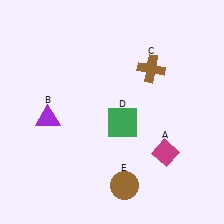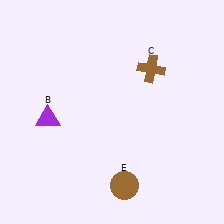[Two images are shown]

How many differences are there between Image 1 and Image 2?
There are 2 differences between the two images.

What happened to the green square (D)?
The green square (D) was removed in Image 2. It was in the bottom-right area of Image 1.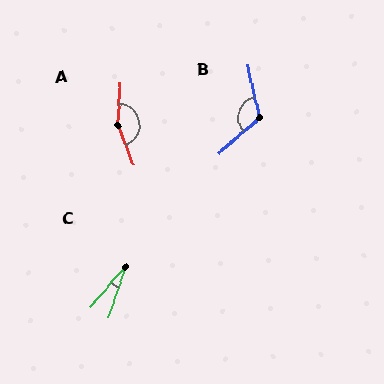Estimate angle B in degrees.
Approximately 119 degrees.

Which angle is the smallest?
C, at approximately 23 degrees.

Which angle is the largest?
A, at approximately 156 degrees.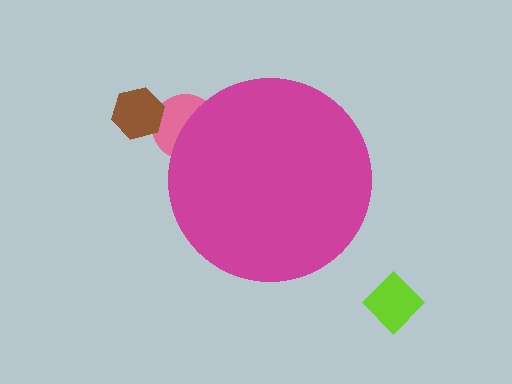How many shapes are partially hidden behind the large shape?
1 shape is partially hidden.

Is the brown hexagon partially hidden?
No, the brown hexagon is fully visible.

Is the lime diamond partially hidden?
No, the lime diamond is fully visible.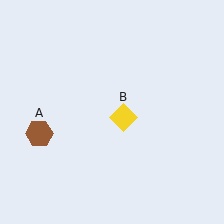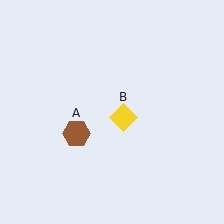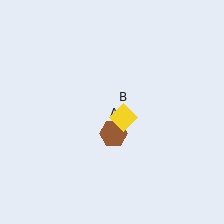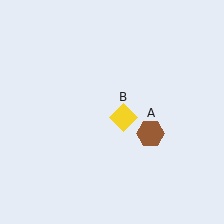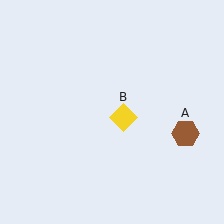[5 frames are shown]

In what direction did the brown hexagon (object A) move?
The brown hexagon (object A) moved right.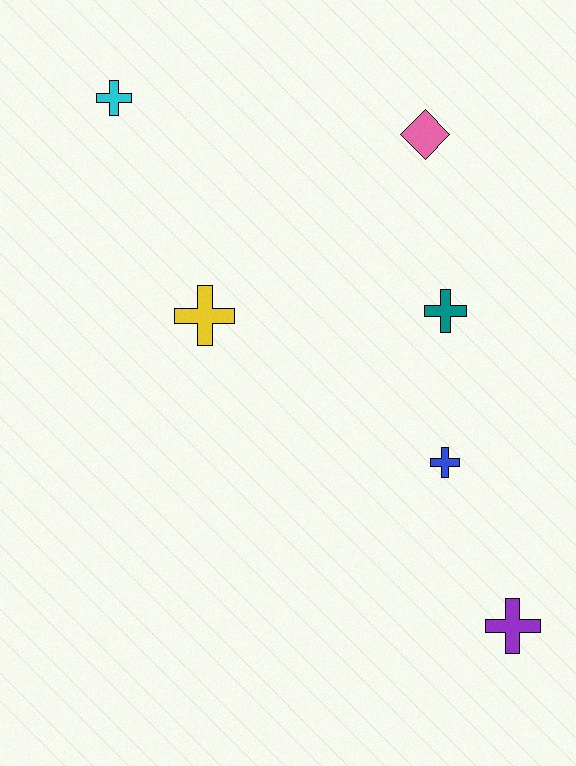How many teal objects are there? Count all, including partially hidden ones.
There is 1 teal object.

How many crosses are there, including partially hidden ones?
There are 5 crosses.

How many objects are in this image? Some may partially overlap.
There are 6 objects.